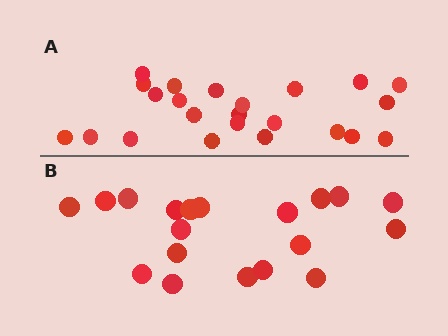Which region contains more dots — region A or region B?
Region A (the top region) has more dots.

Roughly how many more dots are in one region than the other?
Region A has about 4 more dots than region B.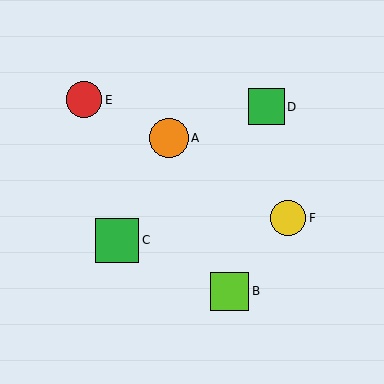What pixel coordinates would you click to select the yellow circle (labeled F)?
Click at (288, 218) to select the yellow circle F.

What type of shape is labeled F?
Shape F is a yellow circle.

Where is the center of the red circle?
The center of the red circle is at (84, 100).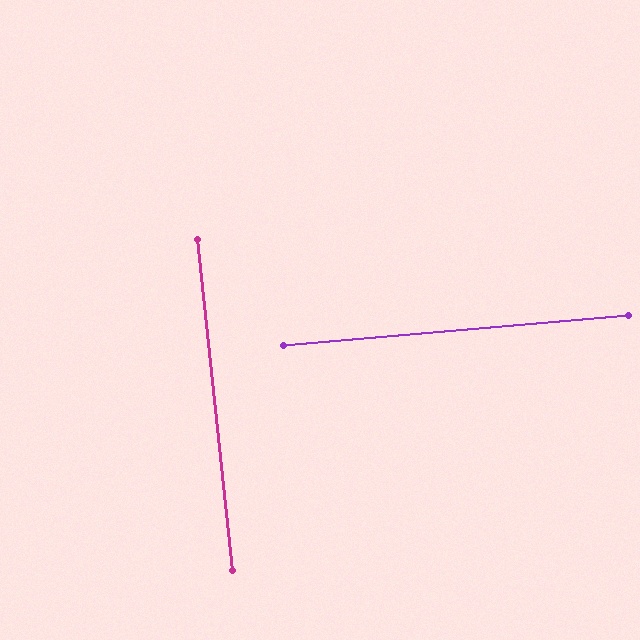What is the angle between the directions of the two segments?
Approximately 89 degrees.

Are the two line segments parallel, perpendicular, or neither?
Perpendicular — they meet at approximately 89°.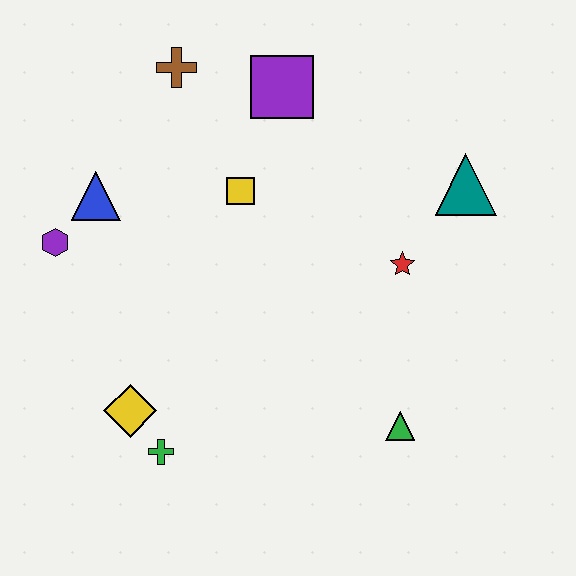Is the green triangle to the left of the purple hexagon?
No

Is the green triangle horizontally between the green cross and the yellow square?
No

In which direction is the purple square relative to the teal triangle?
The purple square is to the left of the teal triangle.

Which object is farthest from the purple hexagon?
The teal triangle is farthest from the purple hexagon.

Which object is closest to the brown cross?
The purple square is closest to the brown cross.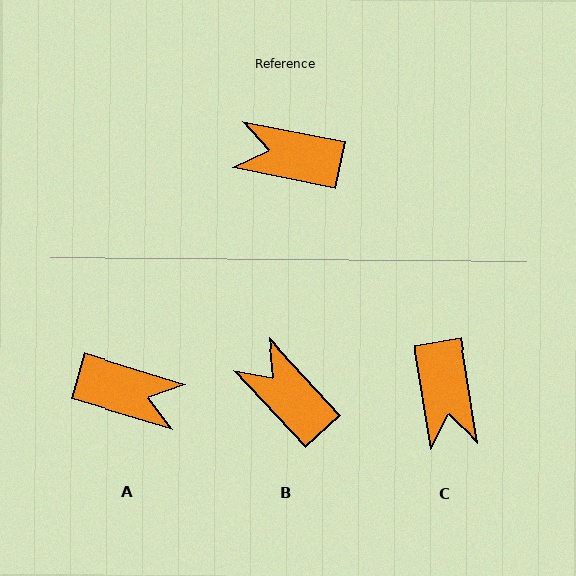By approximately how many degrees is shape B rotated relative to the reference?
Approximately 36 degrees clockwise.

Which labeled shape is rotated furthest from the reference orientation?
A, about 175 degrees away.